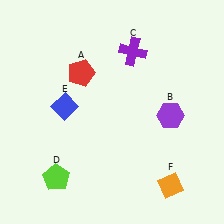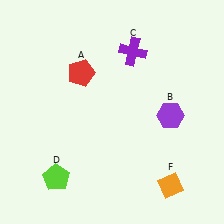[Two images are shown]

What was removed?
The blue diamond (E) was removed in Image 2.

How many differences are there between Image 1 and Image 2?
There is 1 difference between the two images.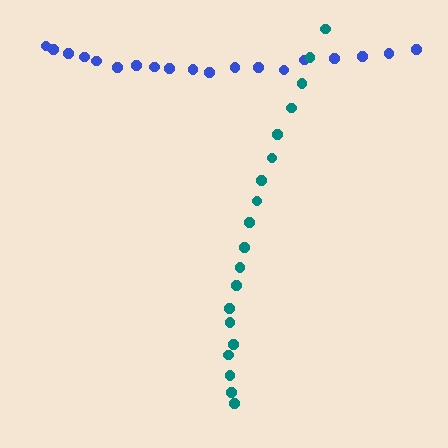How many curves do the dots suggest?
There are 2 distinct paths.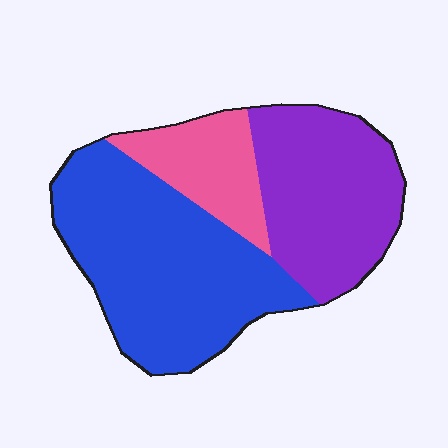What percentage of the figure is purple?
Purple takes up about one third (1/3) of the figure.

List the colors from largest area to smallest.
From largest to smallest: blue, purple, pink.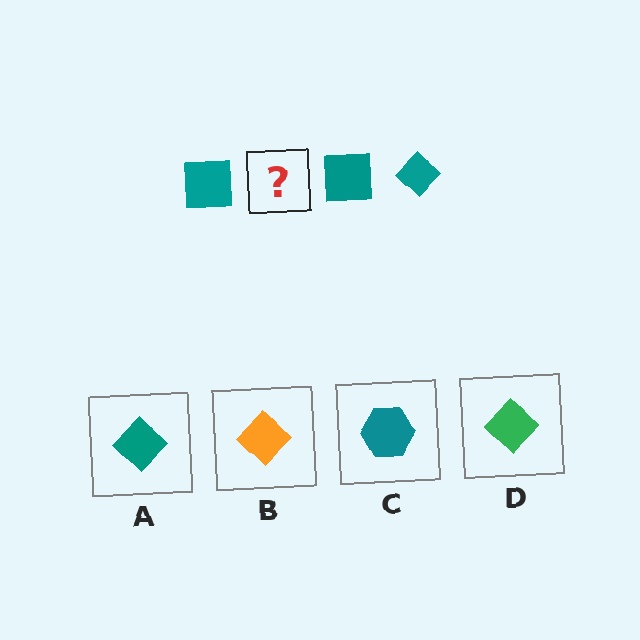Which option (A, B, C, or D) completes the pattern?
A.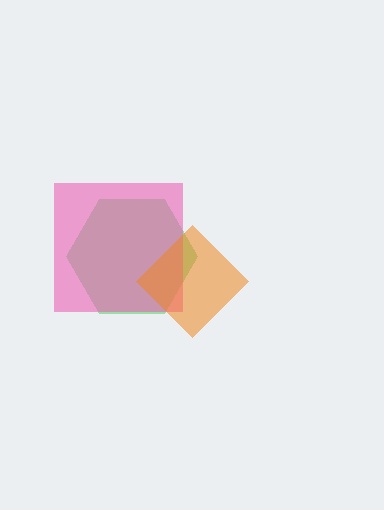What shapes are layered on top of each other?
The layered shapes are: a green hexagon, a pink square, an orange diamond.